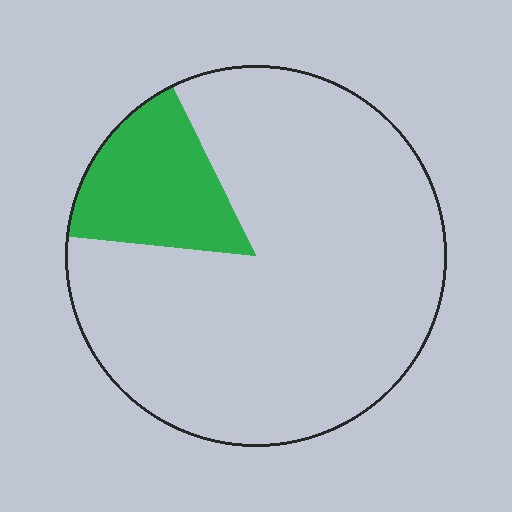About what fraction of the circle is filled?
About one sixth (1/6).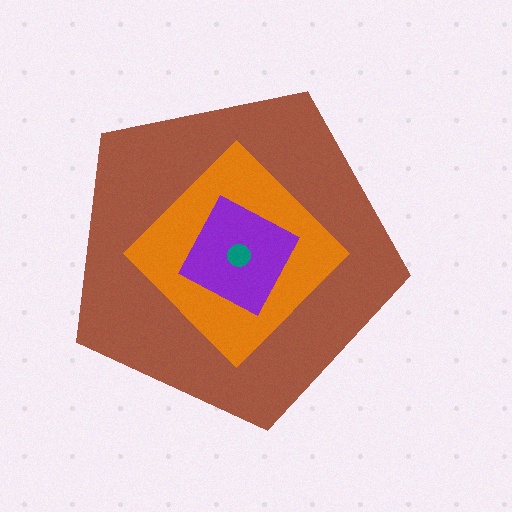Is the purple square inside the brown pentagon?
Yes.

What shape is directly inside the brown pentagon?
The orange diamond.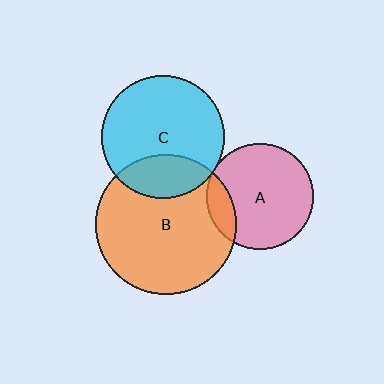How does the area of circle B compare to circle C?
Approximately 1.3 times.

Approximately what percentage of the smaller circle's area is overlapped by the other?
Approximately 5%.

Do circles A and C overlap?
Yes.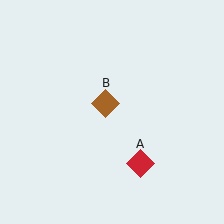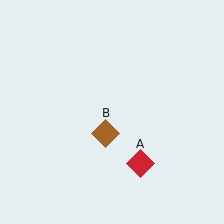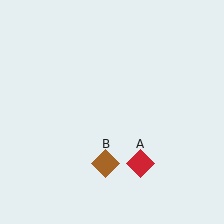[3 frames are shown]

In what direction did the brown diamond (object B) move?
The brown diamond (object B) moved down.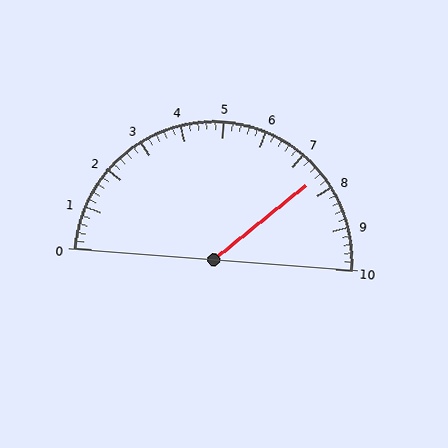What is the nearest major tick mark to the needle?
The nearest major tick mark is 8.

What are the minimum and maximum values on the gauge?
The gauge ranges from 0 to 10.